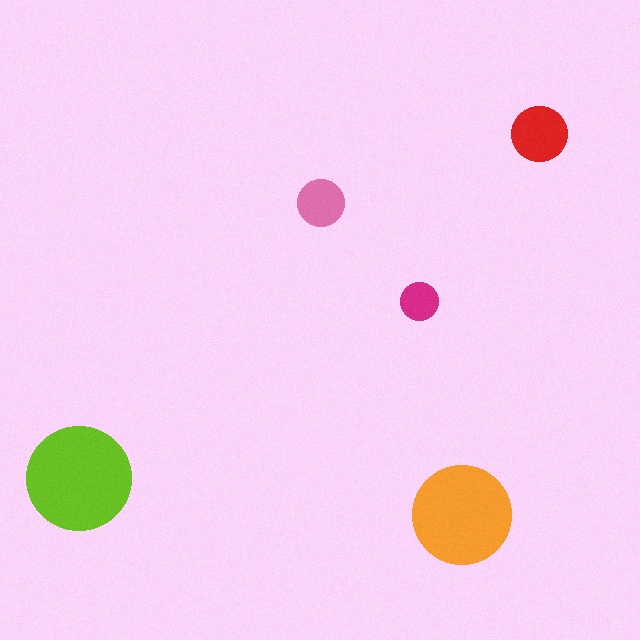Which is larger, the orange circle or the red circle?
The orange one.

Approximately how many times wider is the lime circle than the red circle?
About 2 times wider.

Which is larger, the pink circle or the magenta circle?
The pink one.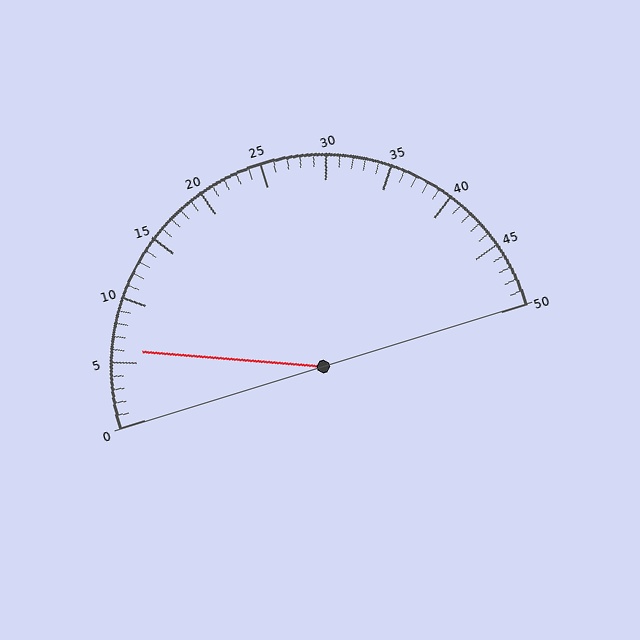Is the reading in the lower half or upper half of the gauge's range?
The reading is in the lower half of the range (0 to 50).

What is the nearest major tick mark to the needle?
The nearest major tick mark is 5.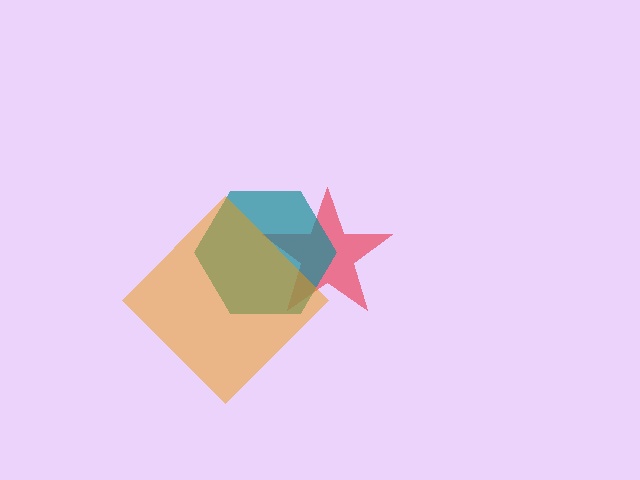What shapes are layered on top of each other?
The layered shapes are: a red star, a teal hexagon, an orange diamond.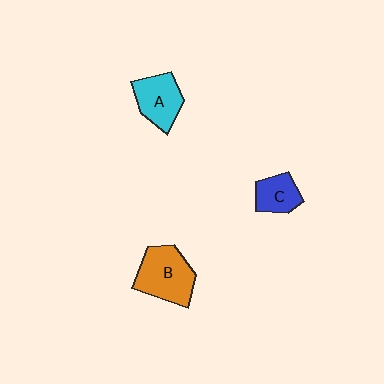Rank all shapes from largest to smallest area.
From largest to smallest: B (orange), A (cyan), C (blue).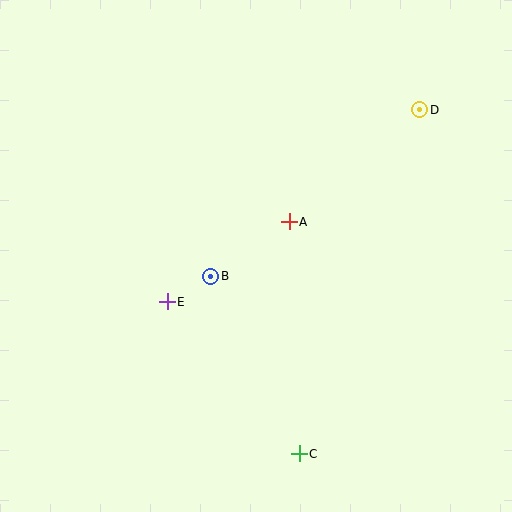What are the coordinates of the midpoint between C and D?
The midpoint between C and D is at (359, 282).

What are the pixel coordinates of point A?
Point A is at (289, 222).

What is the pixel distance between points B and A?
The distance between B and A is 95 pixels.